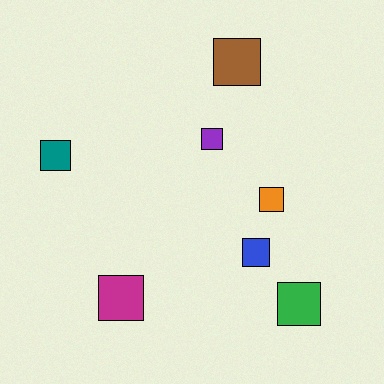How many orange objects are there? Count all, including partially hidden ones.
There is 1 orange object.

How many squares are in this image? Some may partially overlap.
There are 7 squares.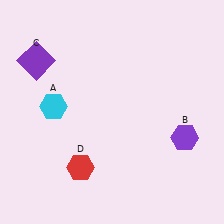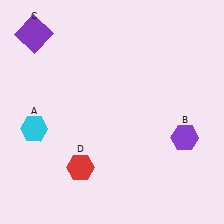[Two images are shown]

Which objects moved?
The objects that moved are: the cyan hexagon (A), the purple square (C).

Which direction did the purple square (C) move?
The purple square (C) moved up.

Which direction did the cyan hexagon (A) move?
The cyan hexagon (A) moved down.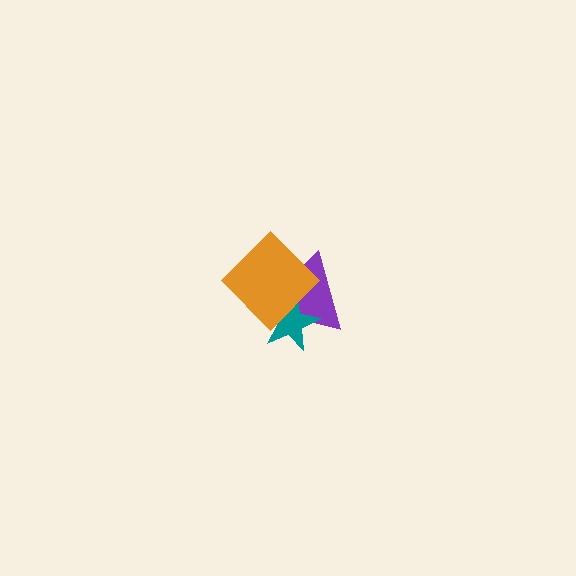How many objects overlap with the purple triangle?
2 objects overlap with the purple triangle.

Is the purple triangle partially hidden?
Yes, it is partially covered by another shape.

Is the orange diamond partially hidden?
No, no other shape covers it.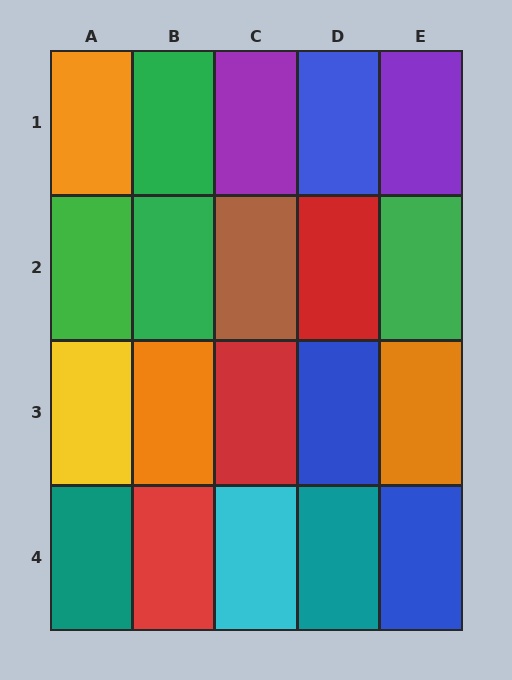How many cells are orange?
3 cells are orange.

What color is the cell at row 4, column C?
Cyan.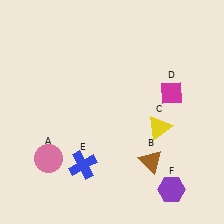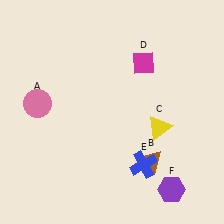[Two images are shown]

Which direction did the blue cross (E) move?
The blue cross (E) moved right.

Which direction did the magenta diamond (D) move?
The magenta diamond (D) moved up.